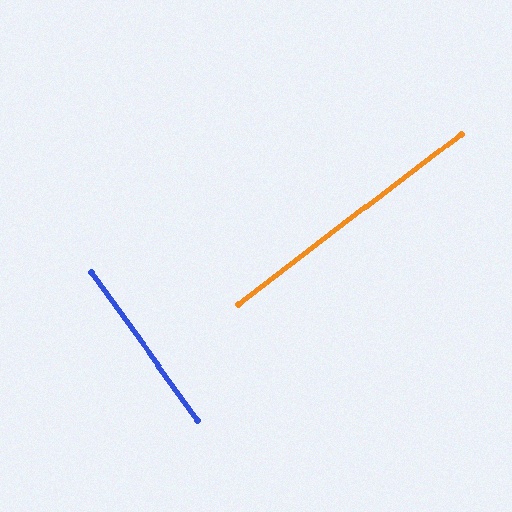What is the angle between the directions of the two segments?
Approximately 89 degrees.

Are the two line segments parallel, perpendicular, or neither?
Perpendicular — they meet at approximately 89°.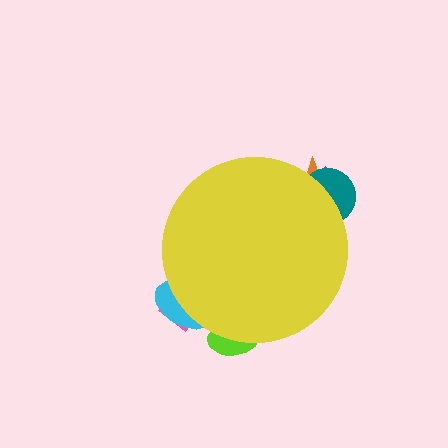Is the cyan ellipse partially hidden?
Yes, the cyan ellipse is partially hidden behind the yellow circle.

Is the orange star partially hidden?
Yes, the orange star is partially hidden behind the yellow circle.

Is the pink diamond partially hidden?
Yes, the pink diamond is partially hidden behind the yellow circle.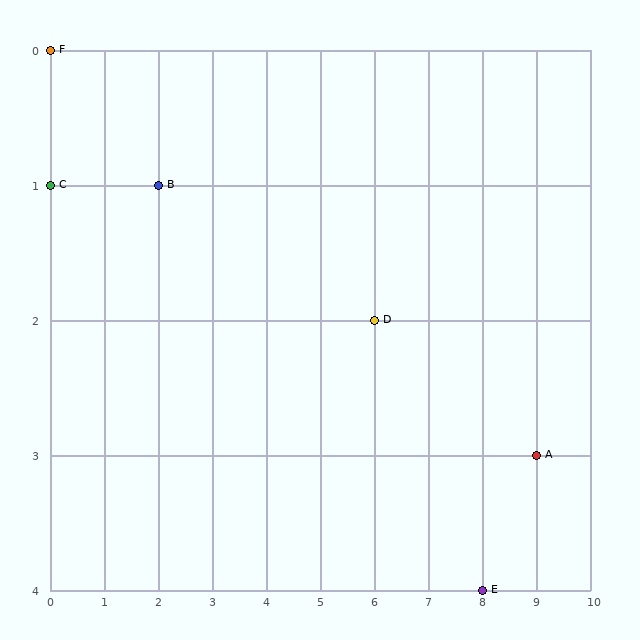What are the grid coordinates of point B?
Point B is at grid coordinates (2, 1).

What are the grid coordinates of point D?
Point D is at grid coordinates (6, 2).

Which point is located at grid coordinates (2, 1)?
Point B is at (2, 1).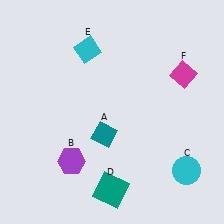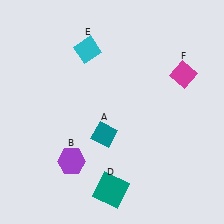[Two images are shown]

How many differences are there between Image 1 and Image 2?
There is 1 difference between the two images.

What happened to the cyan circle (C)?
The cyan circle (C) was removed in Image 2. It was in the bottom-right area of Image 1.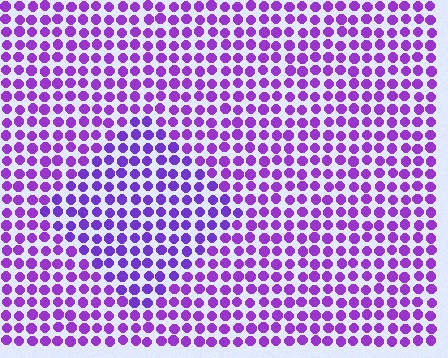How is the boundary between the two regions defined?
The boundary is defined purely by a slight shift in hue (about 16 degrees). Spacing, size, and orientation are identical on both sides.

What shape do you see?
I see a diamond.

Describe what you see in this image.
The image is filled with small purple elements in a uniform arrangement. A diamond-shaped region is visible where the elements are tinted to a slightly different hue, forming a subtle color boundary.